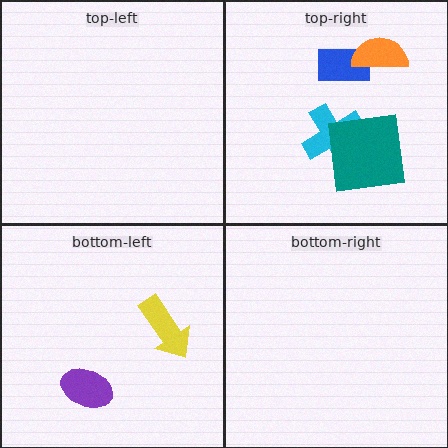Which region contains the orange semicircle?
The top-right region.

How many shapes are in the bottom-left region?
2.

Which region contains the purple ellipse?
The bottom-left region.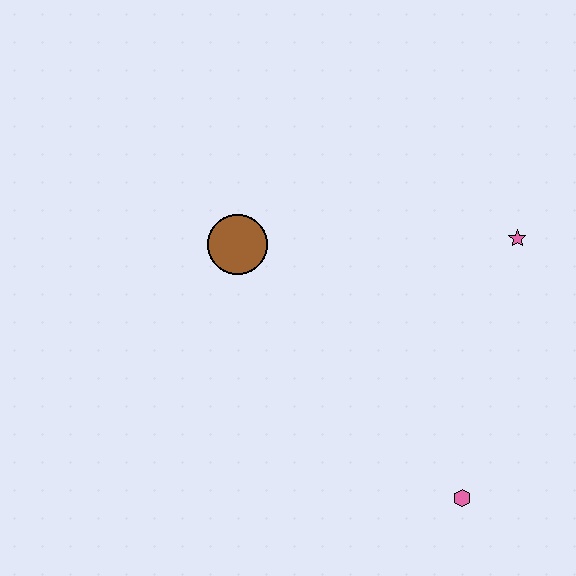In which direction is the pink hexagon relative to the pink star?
The pink hexagon is below the pink star.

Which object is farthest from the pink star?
The brown circle is farthest from the pink star.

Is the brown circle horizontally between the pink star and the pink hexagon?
No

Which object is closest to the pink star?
The pink hexagon is closest to the pink star.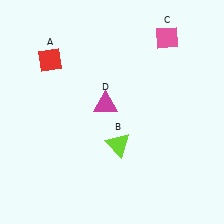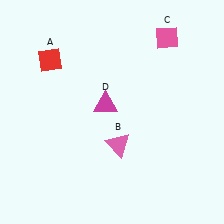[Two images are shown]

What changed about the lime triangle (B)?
In Image 1, B is lime. In Image 2, it changed to pink.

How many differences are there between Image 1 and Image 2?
There is 1 difference between the two images.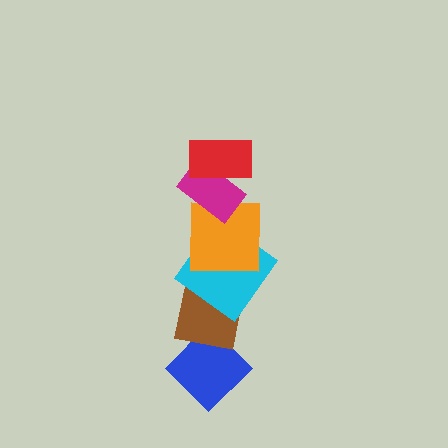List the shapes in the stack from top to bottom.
From top to bottom: the red rectangle, the magenta rectangle, the orange square, the cyan diamond, the brown square, the blue diamond.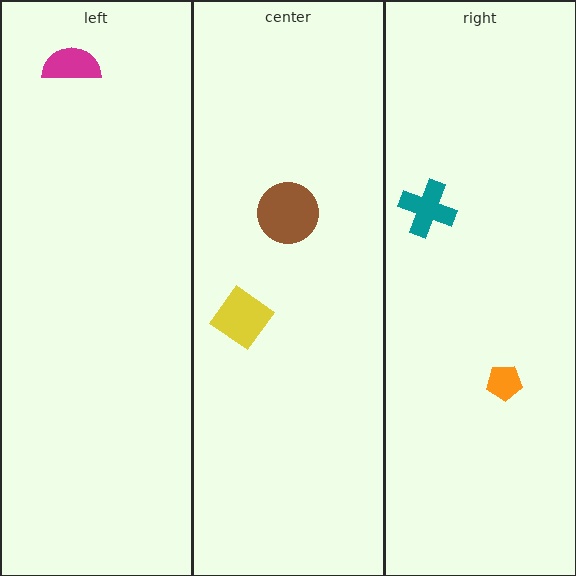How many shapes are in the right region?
2.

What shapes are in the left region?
The magenta semicircle.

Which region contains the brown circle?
The center region.